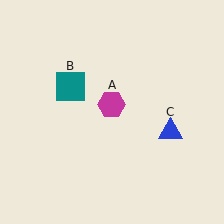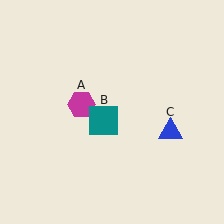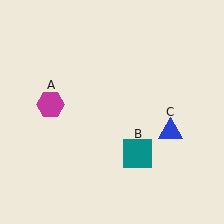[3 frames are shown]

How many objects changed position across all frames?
2 objects changed position: magenta hexagon (object A), teal square (object B).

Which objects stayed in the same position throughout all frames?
Blue triangle (object C) remained stationary.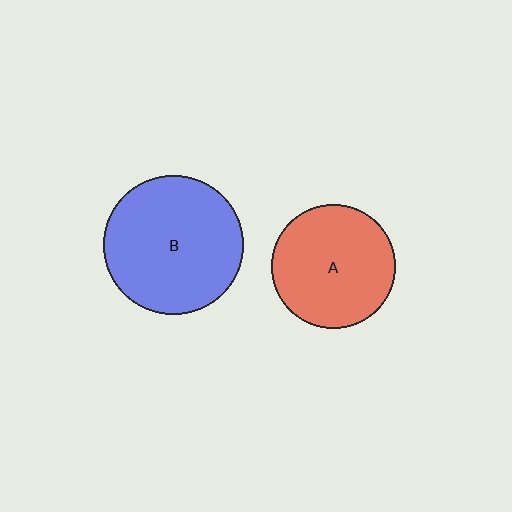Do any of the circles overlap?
No, none of the circles overlap.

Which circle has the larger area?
Circle B (blue).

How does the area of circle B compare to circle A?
Approximately 1.3 times.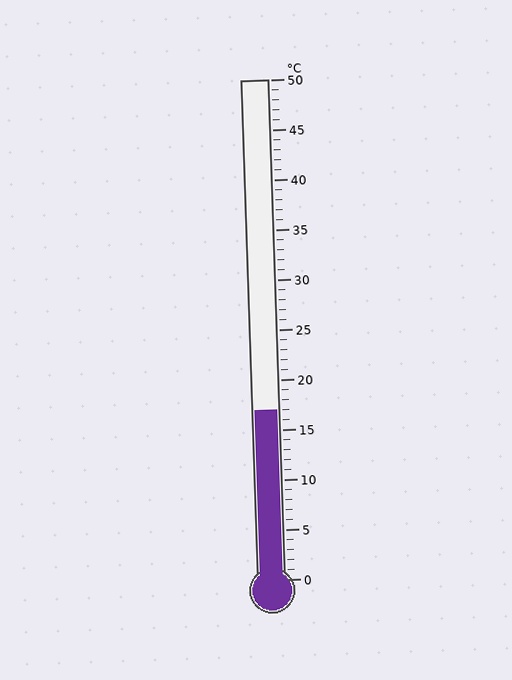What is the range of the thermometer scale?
The thermometer scale ranges from 0°C to 50°C.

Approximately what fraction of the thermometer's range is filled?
The thermometer is filled to approximately 35% of its range.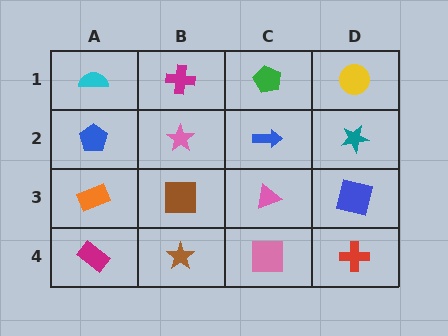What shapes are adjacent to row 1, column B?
A pink star (row 2, column B), a cyan semicircle (row 1, column A), a green pentagon (row 1, column C).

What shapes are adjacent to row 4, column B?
A brown square (row 3, column B), a magenta rectangle (row 4, column A), a pink square (row 4, column C).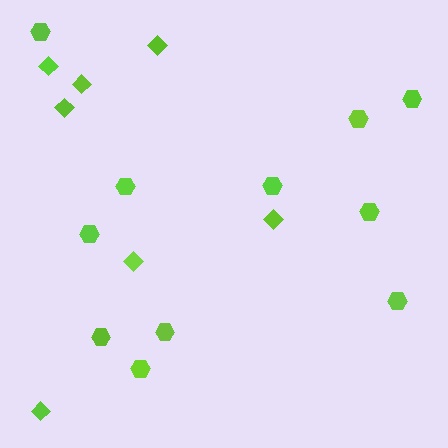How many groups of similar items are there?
There are 2 groups: one group of hexagons (11) and one group of diamonds (7).